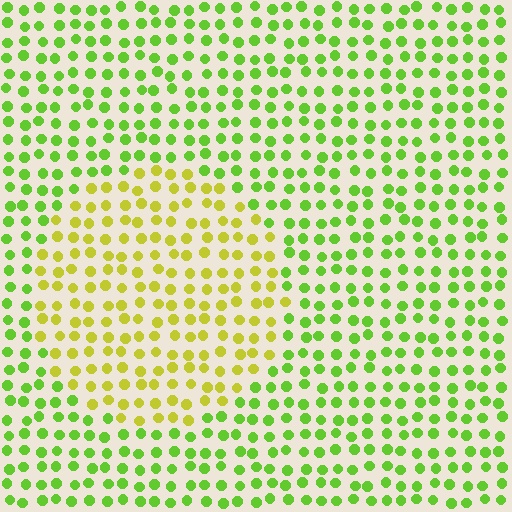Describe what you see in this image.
The image is filled with small lime elements in a uniform arrangement. A circle-shaped region is visible where the elements are tinted to a slightly different hue, forming a subtle color boundary.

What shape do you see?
I see a circle.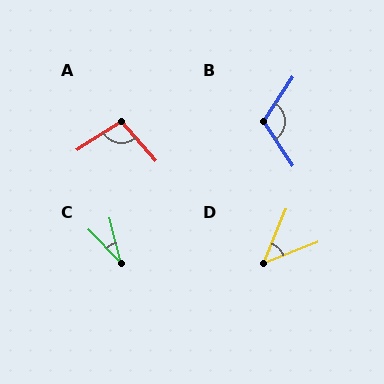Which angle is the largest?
B, at approximately 113 degrees.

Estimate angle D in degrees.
Approximately 47 degrees.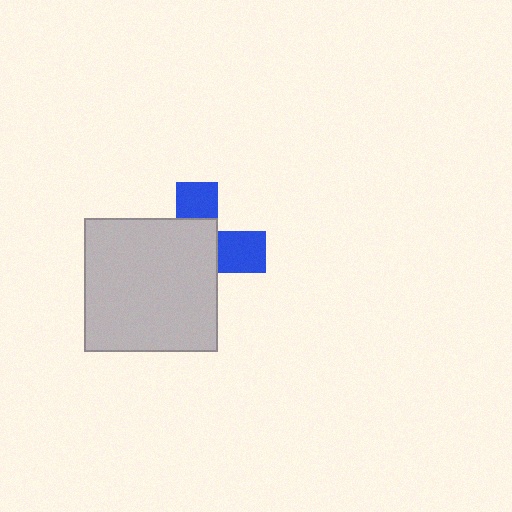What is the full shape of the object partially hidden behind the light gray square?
The partially hidden object is a blue cross.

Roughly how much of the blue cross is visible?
A small part of it is visible (roughly 36%).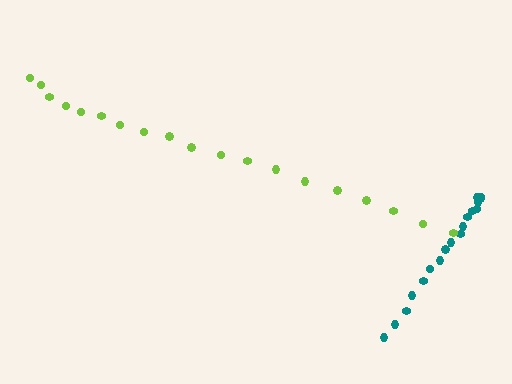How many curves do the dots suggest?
There are 2 distinct paths.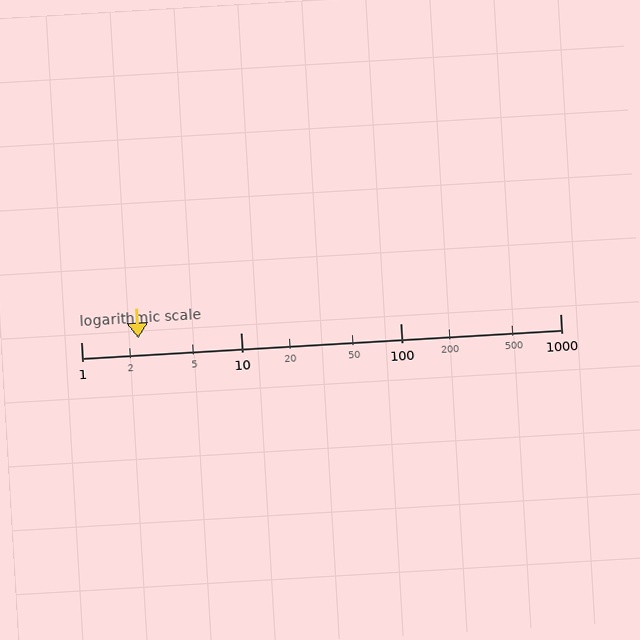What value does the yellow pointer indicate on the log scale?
The pointer indicates approximately 2.3.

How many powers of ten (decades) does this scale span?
The scale spans 3 decades, from 1 to 1000.